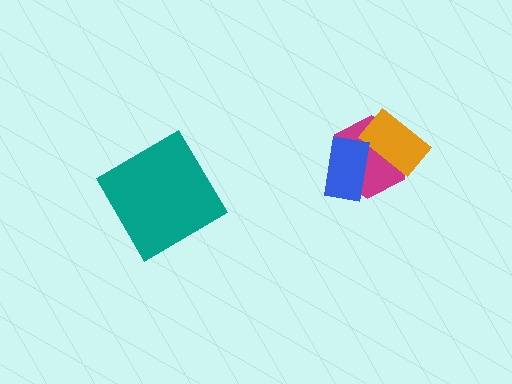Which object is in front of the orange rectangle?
The blue rectangle is in front of the orange rectangle.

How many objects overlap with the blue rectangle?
2 objects overlap with the blue rectangle.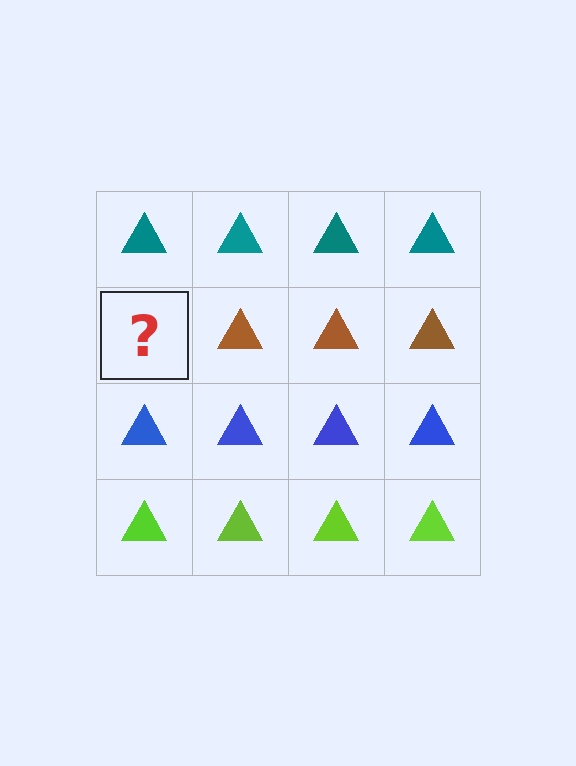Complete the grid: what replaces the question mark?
The question mark should be replaced with a brown triangle.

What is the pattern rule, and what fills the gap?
The rule is that each row has a consistent color. The gap should be filled with a brown triangle.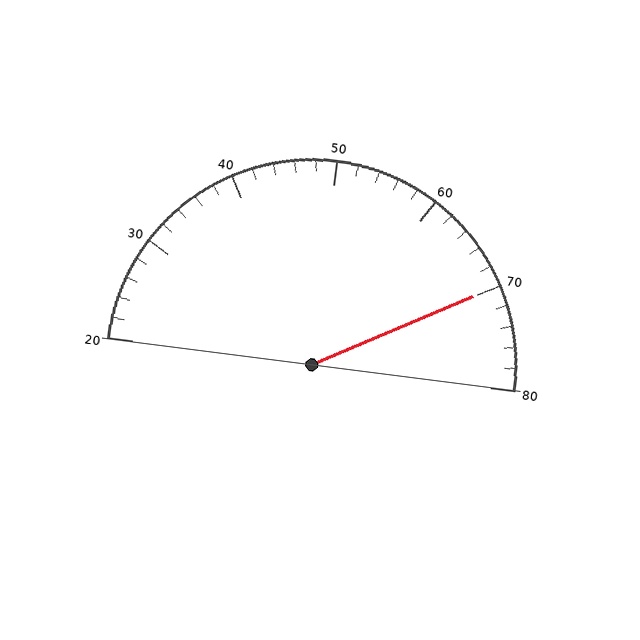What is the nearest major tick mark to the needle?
The nearest major tick mark is 70.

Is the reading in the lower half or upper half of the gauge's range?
The reading is in the upper half of the range (20 to 80).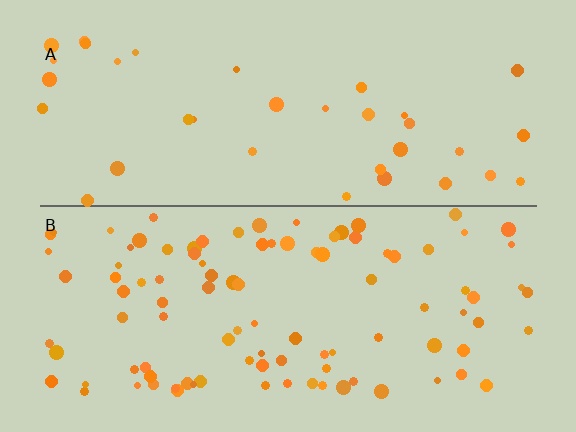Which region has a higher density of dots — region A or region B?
B (the bottom).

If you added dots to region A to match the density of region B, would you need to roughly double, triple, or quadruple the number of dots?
Approximately triple.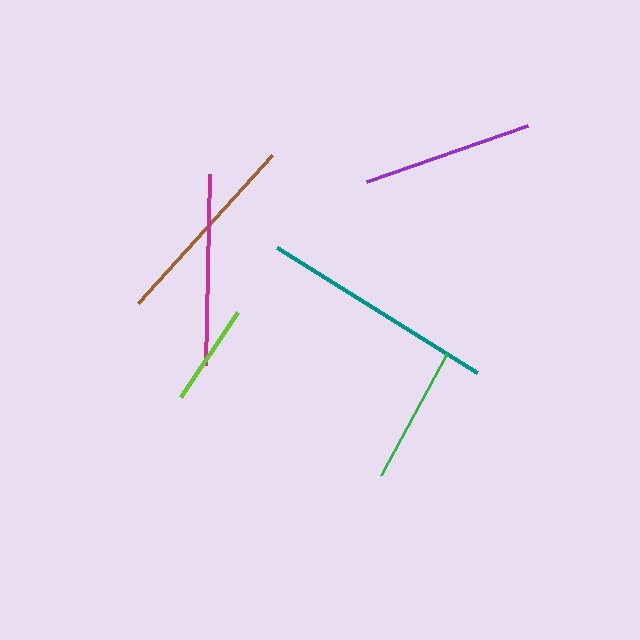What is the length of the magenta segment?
The magenta segment is approximately 191 pixels long.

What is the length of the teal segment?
The teal segment is approximately 235 pixels long.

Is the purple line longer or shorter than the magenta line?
The magenta line is longer than the purple line.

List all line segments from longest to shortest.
From longest to shortest: teal, brown, magenta, purple, green, lime.